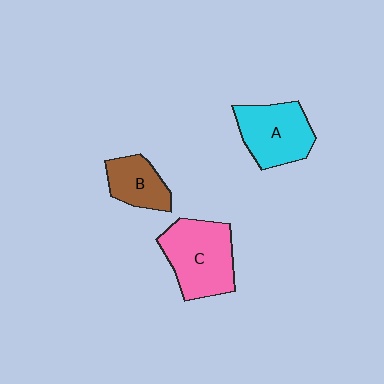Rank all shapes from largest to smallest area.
From largest to smallest: C (pink), A (cyan), B (brown).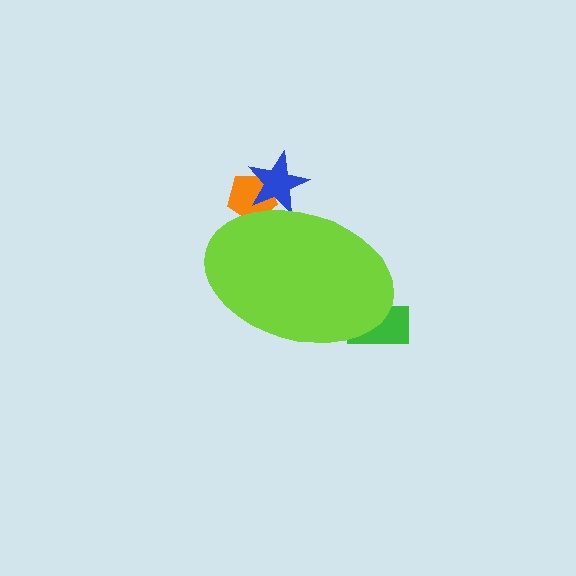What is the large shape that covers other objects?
A lime ellipse.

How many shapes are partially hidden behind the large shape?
3 shapes are partially hidden.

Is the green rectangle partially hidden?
Yes, the green rectangle is partially hidden behind the lime ellipse.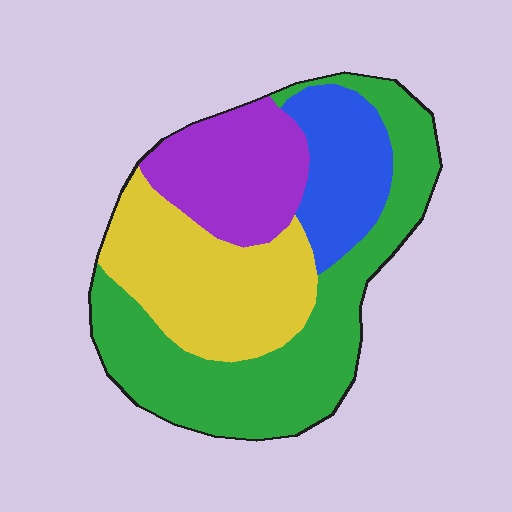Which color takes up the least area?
Blue, at roughly 15%.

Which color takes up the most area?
Green, at roughly 40%.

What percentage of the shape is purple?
Purple covers 19% of the shape.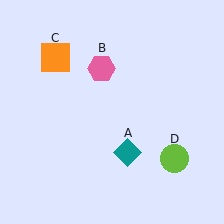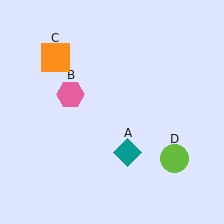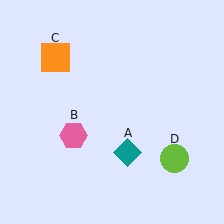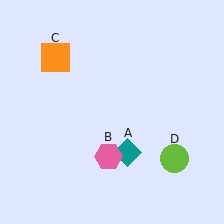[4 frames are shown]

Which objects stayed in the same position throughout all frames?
Teal diamond (object A) and orange square (object C) and lime circle (object D) remained stationary.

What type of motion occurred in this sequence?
The pink hexagon (object B) rotated counterclockwise around the center of the scene.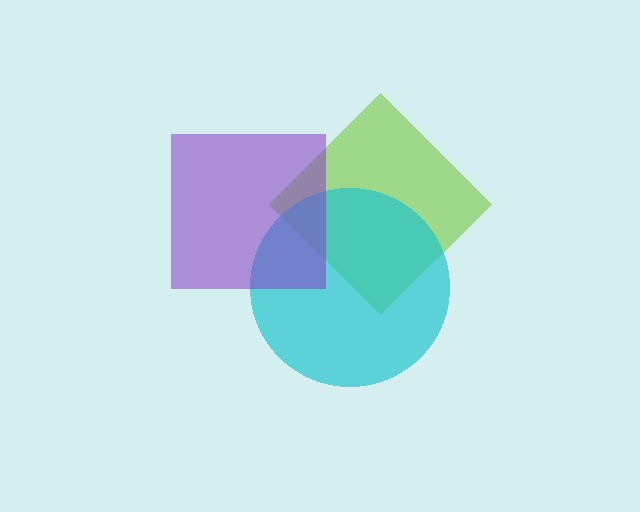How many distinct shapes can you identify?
There are 3 distinct shapes: a lime diamond, a cyan circle, a purple square.